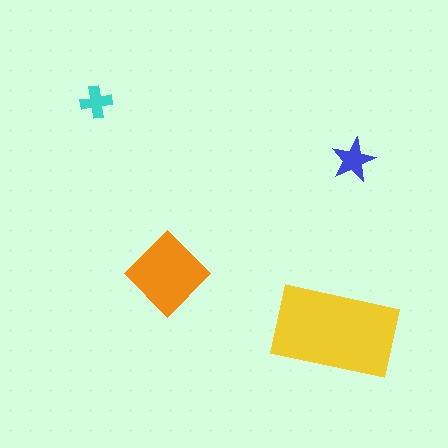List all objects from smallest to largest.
The cyan cross, the blue star, the orange diamond, the yellow rectangle.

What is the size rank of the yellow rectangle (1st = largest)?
1st.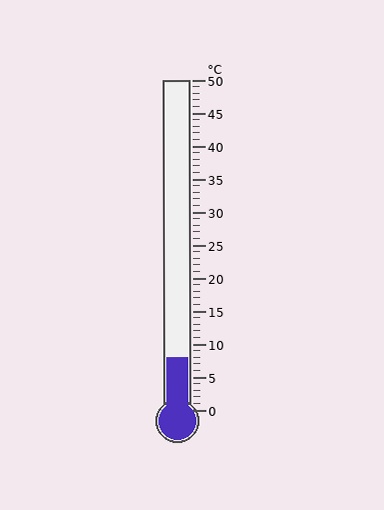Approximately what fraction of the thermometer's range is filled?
The thermometer is filled to approximately 15% of its range.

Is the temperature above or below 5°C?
The temperature is above 5°C.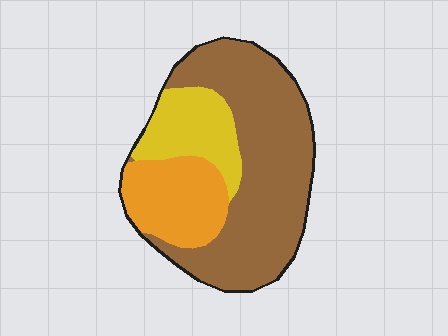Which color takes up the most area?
Brown, at roughly 60%.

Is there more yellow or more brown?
Brown.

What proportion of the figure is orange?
Orange covers 22% of the figure.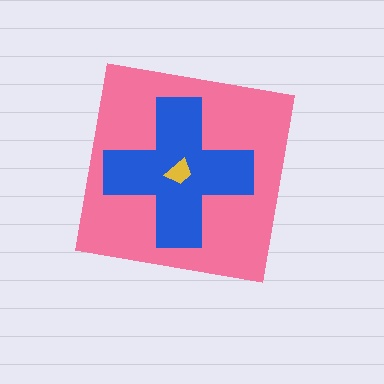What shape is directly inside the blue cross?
The yellow trapezoid.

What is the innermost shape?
The yellow trapezoid.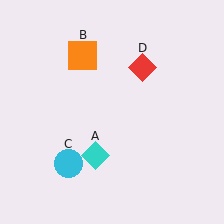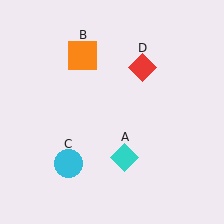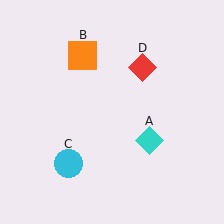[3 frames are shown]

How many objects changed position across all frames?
1 object changed position: cyan diamond (object A).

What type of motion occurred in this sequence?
The cyan diamond (object A) rotated counterclockwise around the center of the scene.